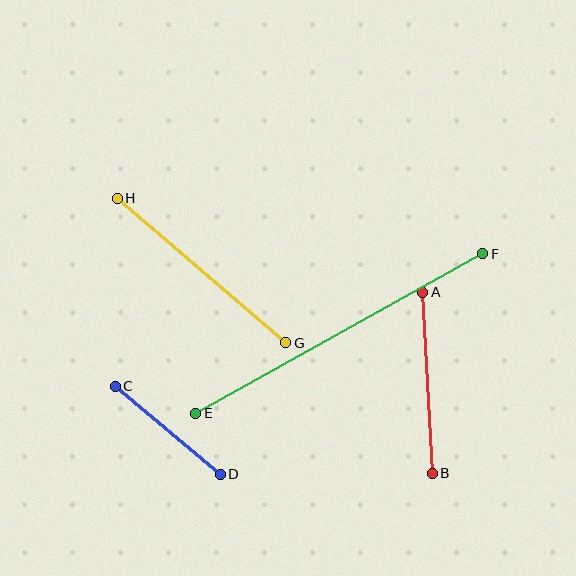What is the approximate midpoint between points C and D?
The midpoint is at approximately (168, 430) pixels.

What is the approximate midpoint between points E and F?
The midpoint is at approximately (339, 333) pixels.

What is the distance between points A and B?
The distance is approximately 181 pixels.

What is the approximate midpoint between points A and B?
The midpoint is at approximately (428, 383) pixels.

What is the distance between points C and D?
The distance is approximately 137 pixels.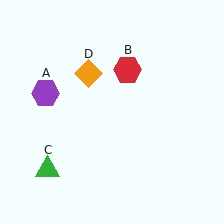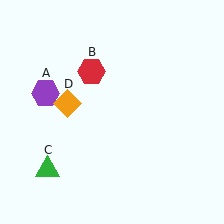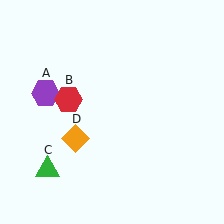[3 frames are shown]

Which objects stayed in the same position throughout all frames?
Purple hexagon (object A) and green triangle (object C) remained stationary.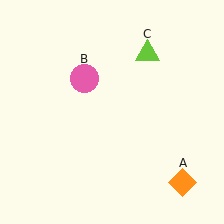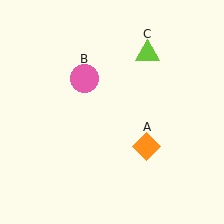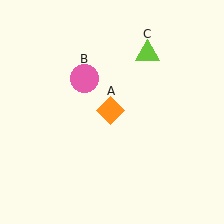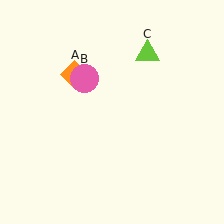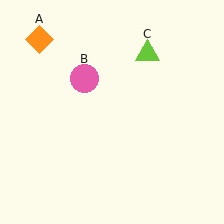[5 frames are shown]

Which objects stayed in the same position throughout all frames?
Pink circle (object B) and lime triangle (object C) remained stationary.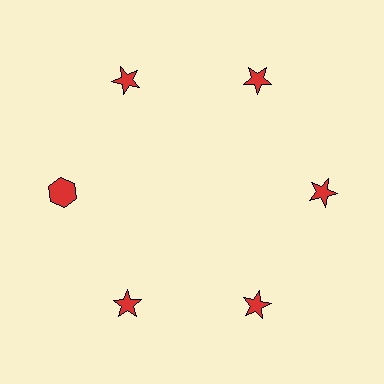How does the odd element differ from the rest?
It has a different shape: hexagon instead of star.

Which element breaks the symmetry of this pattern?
The red hexagon at roughly the 9 o'clock position breaks the symmetry. All other shapes are red stars.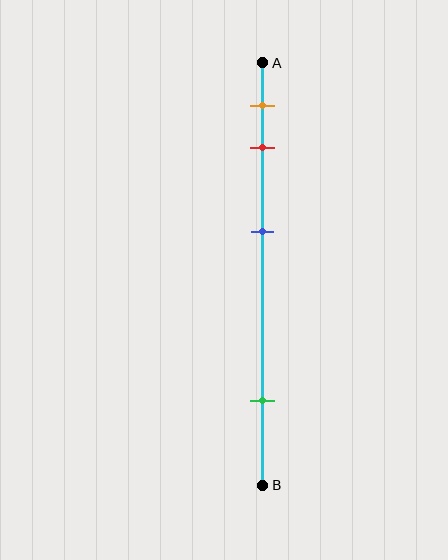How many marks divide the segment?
There are 4 marks dividing the segment.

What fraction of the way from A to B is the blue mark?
The blue mark is approximately 40% (0.4) of the way from A to B.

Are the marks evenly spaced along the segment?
No, the marks are not evenly spaced.